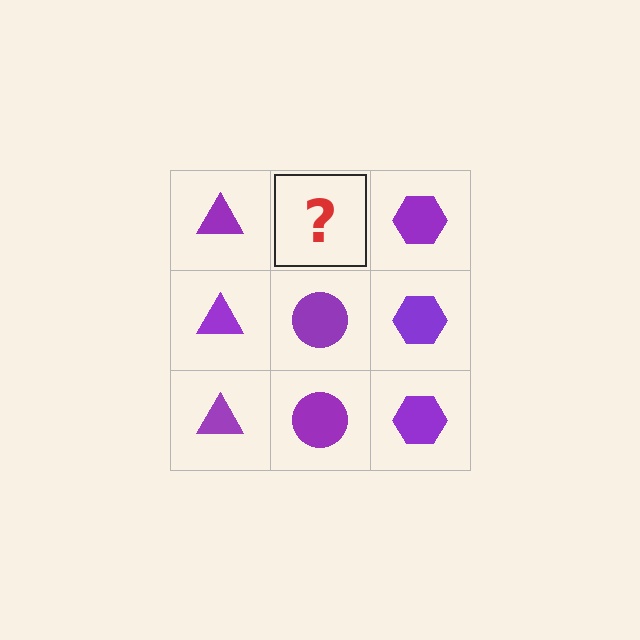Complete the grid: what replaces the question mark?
The question mark should be replaced with a purple circle.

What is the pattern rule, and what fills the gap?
The rule is that each column has a consistent shape. The gap should be filled with a purple circle.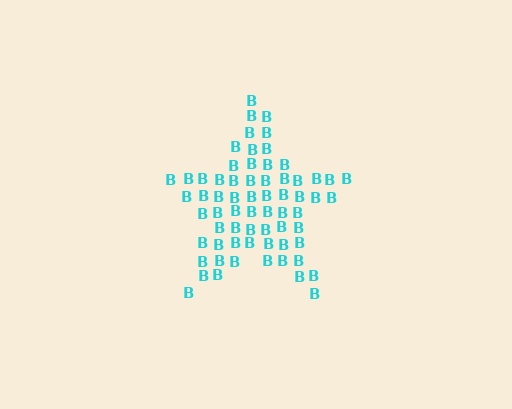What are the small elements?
The small elements are letter B's.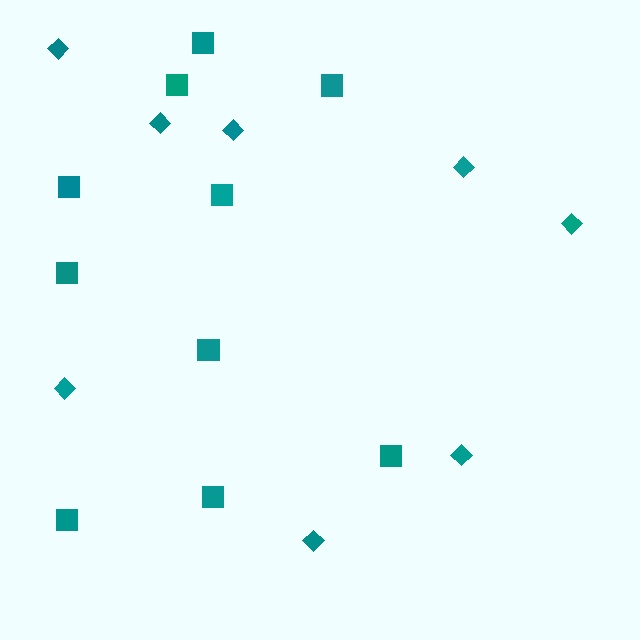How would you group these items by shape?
There are 2 groups: one group of squares (10) and one group of diamonds (8).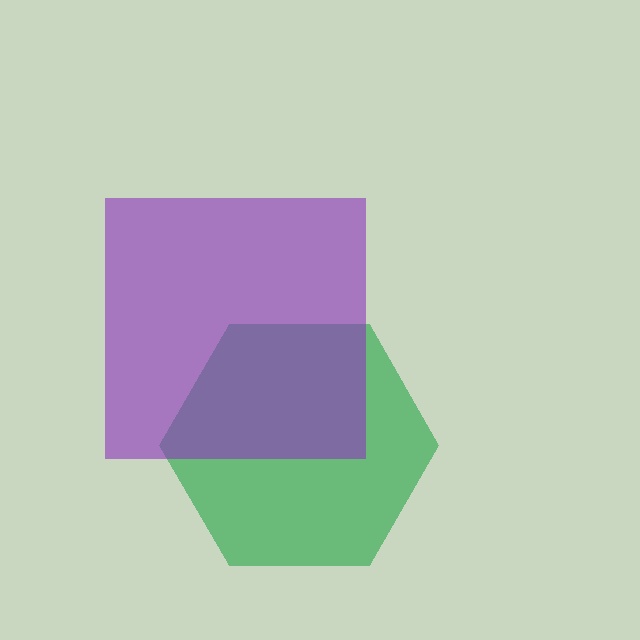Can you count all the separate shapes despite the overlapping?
Yes, there are 2 separate shapes.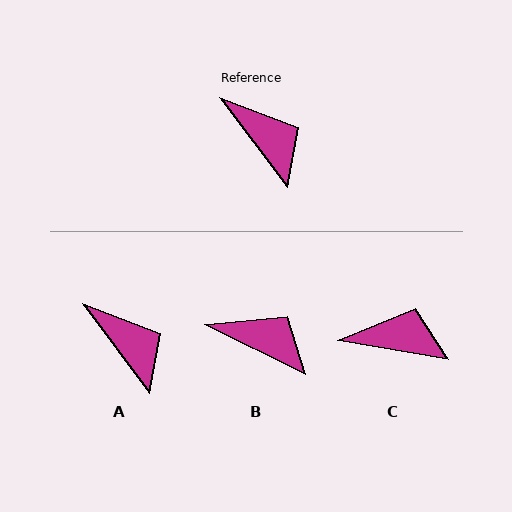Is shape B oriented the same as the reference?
No, it is off by about 27 degrees.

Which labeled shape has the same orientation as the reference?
A.